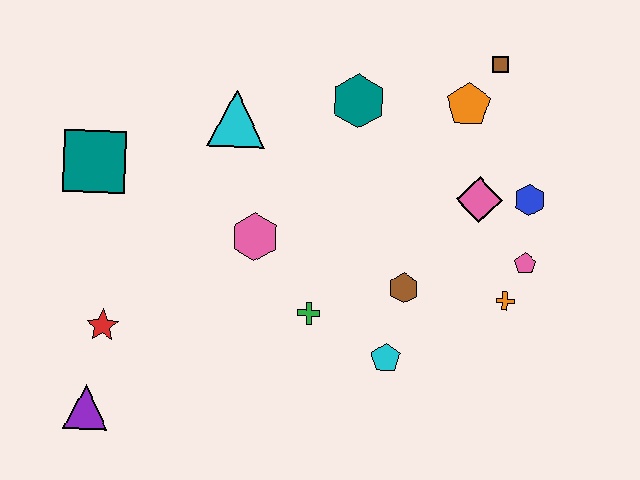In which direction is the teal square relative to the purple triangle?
The teal square is above the purple triangle.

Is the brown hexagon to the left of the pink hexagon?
No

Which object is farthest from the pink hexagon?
The brown square is farthest from the pink hexagon.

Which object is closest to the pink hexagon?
The green cross is closest to the pink hexagon.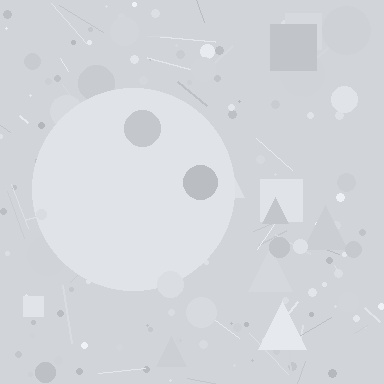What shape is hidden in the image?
A circle is hidden in the image.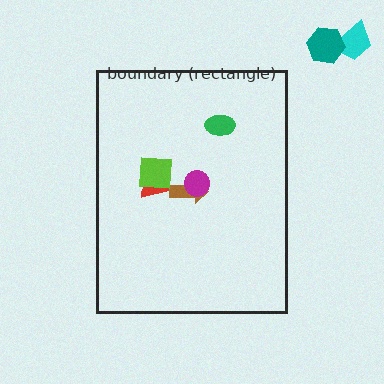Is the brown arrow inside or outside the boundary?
Inside.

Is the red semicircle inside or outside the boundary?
Inside.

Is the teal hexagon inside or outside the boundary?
Outside.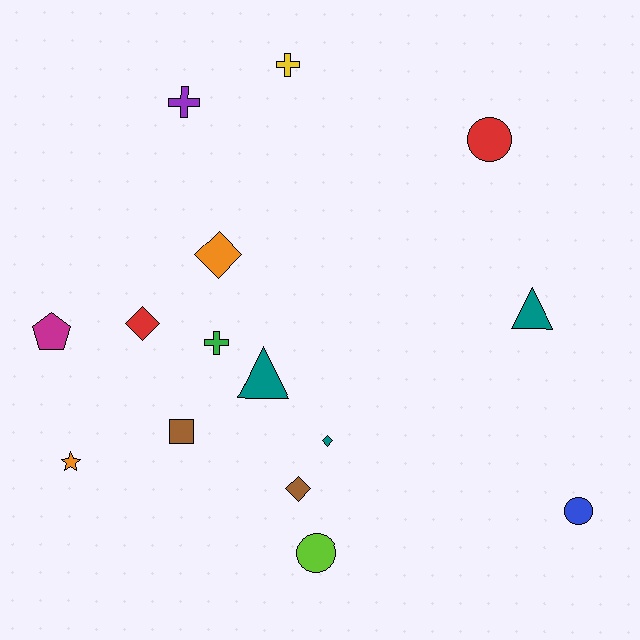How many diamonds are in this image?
There are 4 diamonds.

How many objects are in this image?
There are 15 objects.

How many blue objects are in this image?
There is 1 blue object.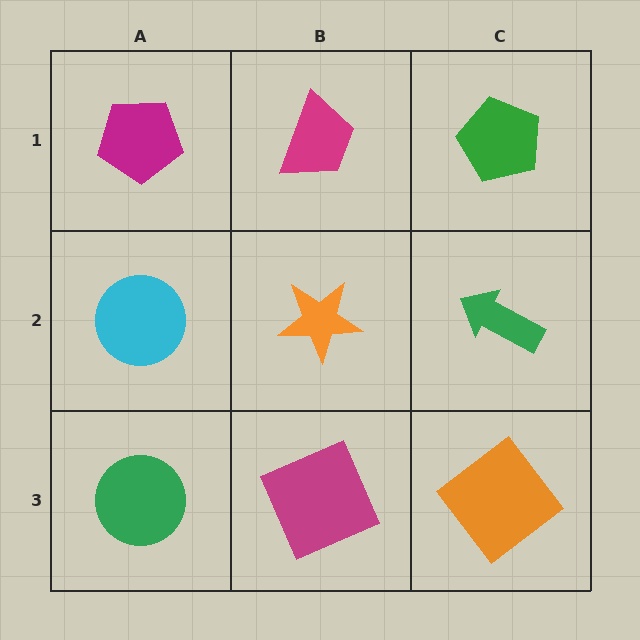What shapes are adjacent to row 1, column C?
A green arrow (row 2, column C), a magenta trapezoid (row 1, column B).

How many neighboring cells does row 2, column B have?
4.